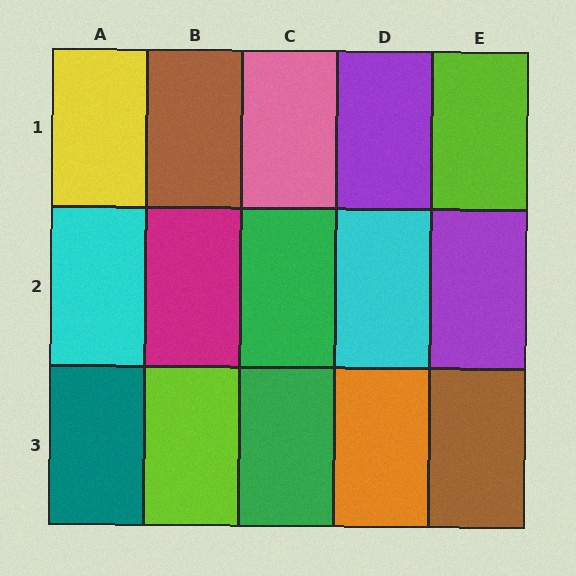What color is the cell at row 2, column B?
Magenta.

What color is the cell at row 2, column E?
Purple.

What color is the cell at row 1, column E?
Lime.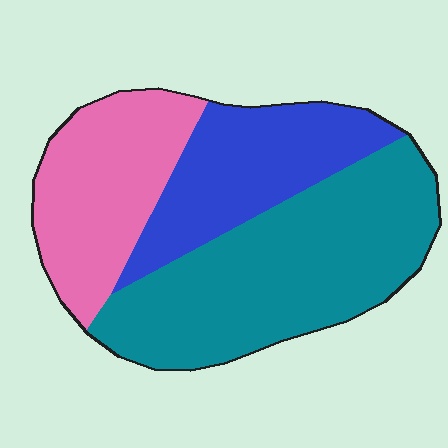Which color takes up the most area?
Teal, at roughly 45%.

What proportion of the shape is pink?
Pink takes up about one quarter (1/4) of the shape.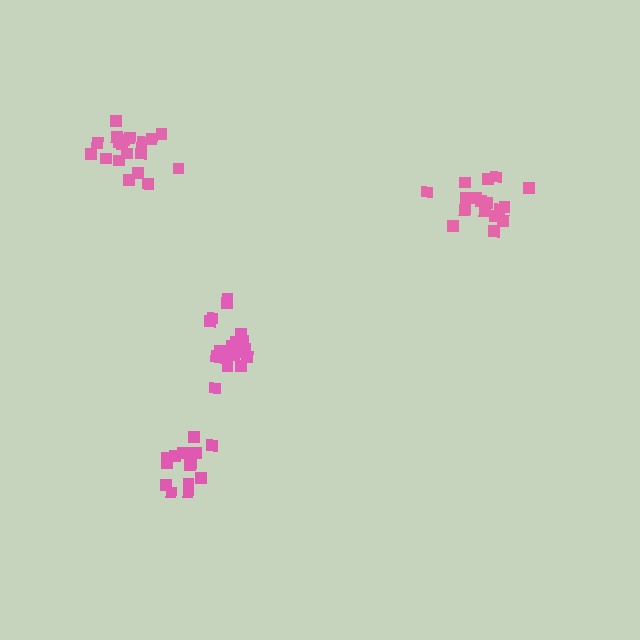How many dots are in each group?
Group 1: 21 dots, Group 2: 15 dots, Group 3: 17 dots, Group 4: 19 dots (72 total).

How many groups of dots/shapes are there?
There are 4 groups.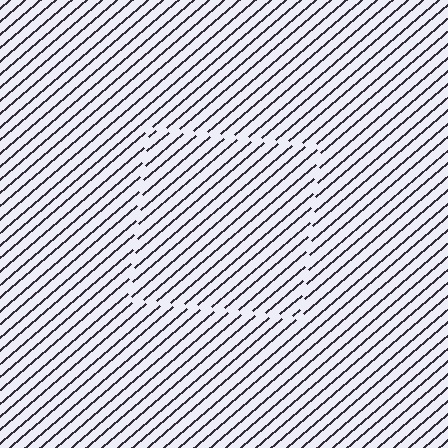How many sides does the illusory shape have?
4 sides — the line-ends trace a square.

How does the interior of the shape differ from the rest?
The interior of the shape contains the same grating, shifted by half a period — the contour is defined by the phase discontinuity where line-ends from the inner and outer gratings abut.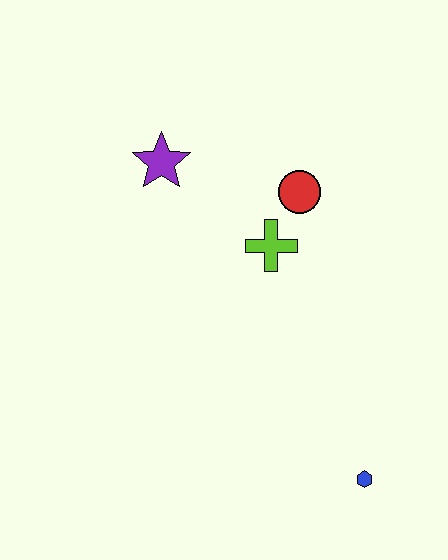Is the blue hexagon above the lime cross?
No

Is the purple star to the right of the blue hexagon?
No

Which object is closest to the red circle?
The lime cross is closest to the red circle.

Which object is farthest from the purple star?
The blue hexagon is farthest from the purple star.